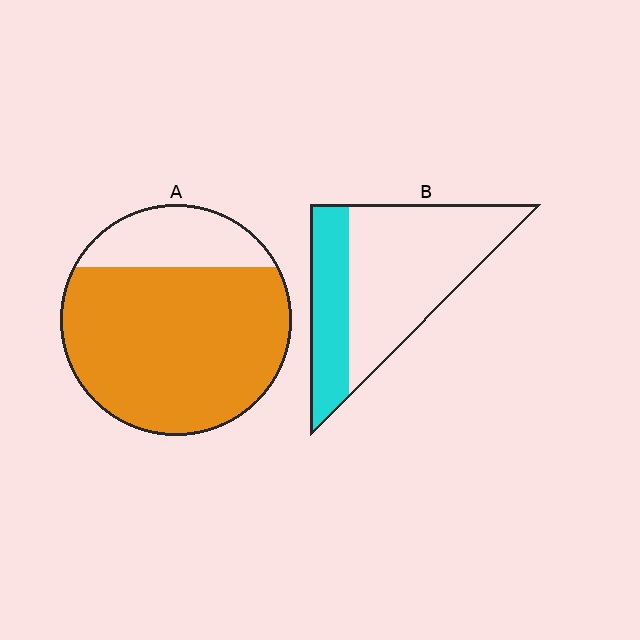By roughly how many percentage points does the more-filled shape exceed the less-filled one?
By roughly 45 percentage points (A over B).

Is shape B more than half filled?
No.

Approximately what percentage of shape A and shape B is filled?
A is approximately 80% and B is approximately 30%.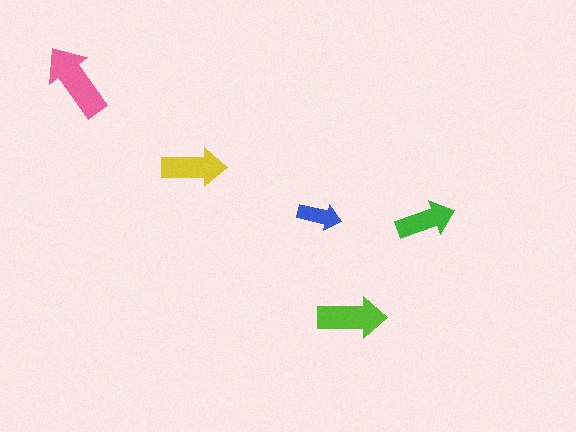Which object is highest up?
The pink arrow is topmost.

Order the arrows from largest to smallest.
the pink one, the lime one, the yellow one, the green one, the blue one.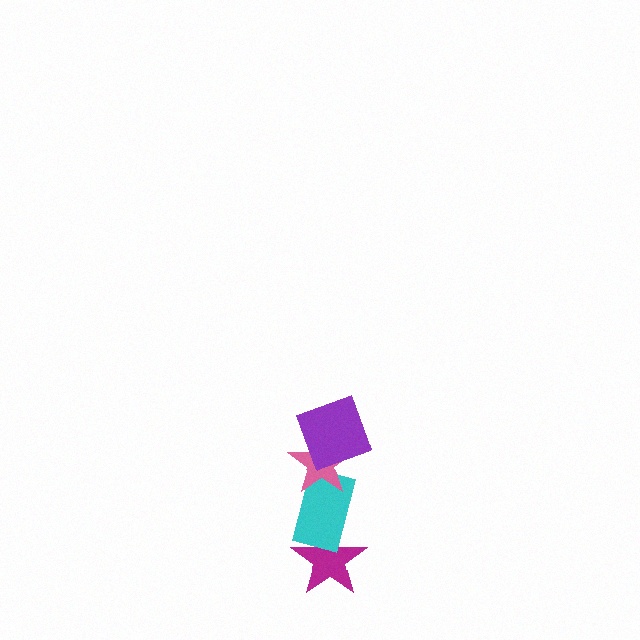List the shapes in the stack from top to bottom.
From top to bottom: the purple square, the pink star, the cyan rectangle, the magenta star.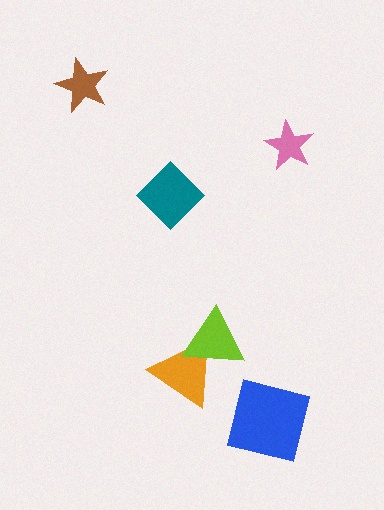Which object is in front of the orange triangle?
The lime triangle is in front of the orange triangle.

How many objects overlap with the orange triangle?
1 object overlaps with the orange triangle.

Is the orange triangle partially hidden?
Yes, it is partially covered by another shape.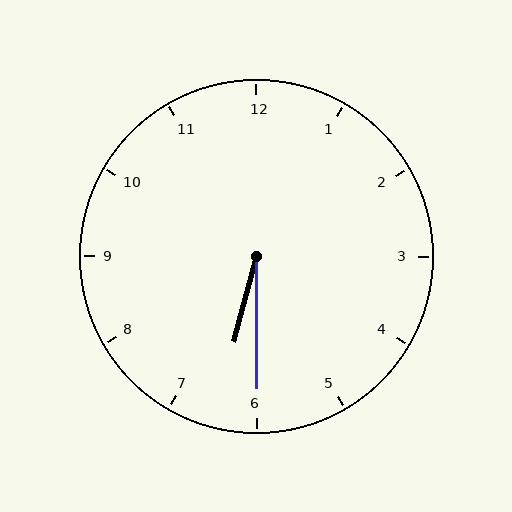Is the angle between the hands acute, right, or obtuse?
It is acute.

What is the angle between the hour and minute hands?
Approximately 15 degrees.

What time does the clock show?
6:30.